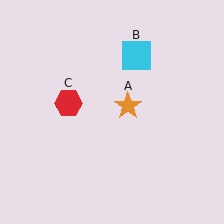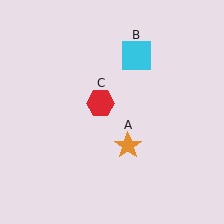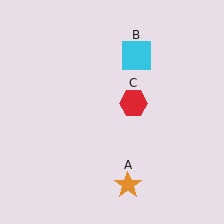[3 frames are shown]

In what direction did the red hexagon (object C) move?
The red hexagon (object C) moved right.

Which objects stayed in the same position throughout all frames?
Cyan square (object B) remained stationary.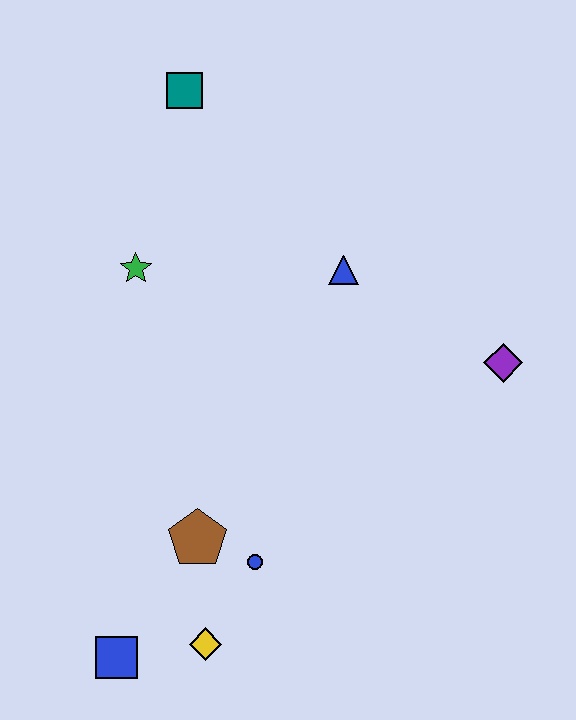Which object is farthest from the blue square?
The teal square is farthest from the blue square.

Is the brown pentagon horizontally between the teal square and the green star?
No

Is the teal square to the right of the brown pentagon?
No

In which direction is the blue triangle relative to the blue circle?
The blue triangle is above the blue circle.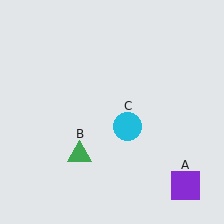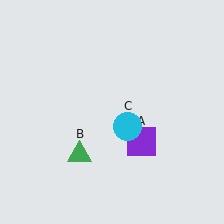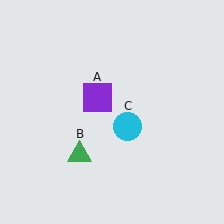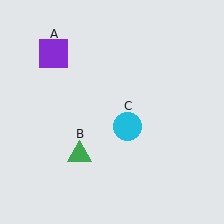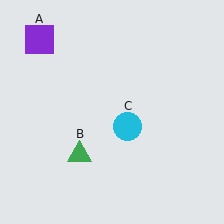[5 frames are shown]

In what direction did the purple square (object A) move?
The purple square (object A) moved up and to the left.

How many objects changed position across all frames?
1 object changed position: purple square (object A).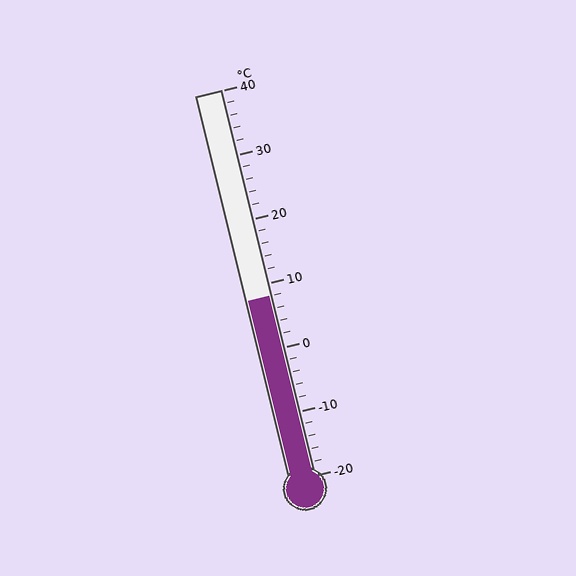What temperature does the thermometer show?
The thermometer shows approximately 8°C.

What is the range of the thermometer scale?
The thermometer scale ranges from -20°C to 40°C.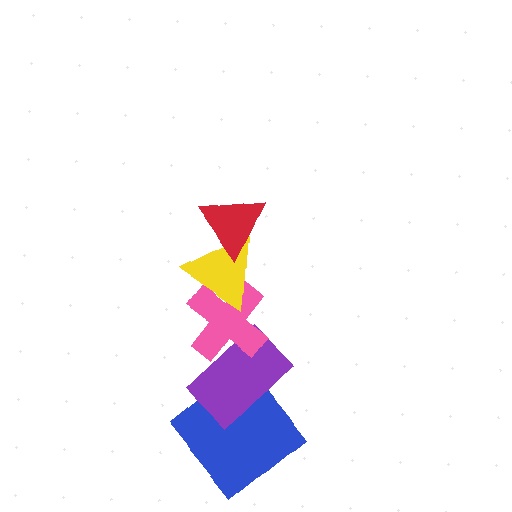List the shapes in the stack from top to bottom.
From top to bottom: the red triangle, the yellow triangle, the pink cross, the purple rectangle, the blue diamond.